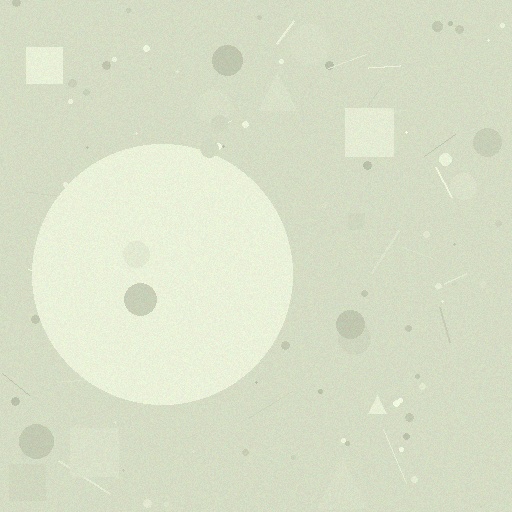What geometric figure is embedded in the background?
A circle is embedded in the background.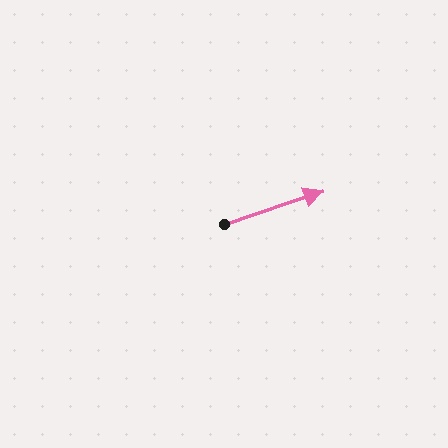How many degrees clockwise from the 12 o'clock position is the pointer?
Approximately 72 degrees.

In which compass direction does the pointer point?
East.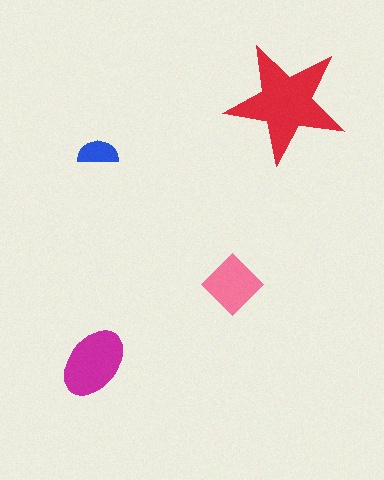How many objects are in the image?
There are 4 objects in the image.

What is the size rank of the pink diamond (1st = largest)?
3rd.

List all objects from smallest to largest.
The blue semicircle, the pink diamond, the magenta ellipse, the red star.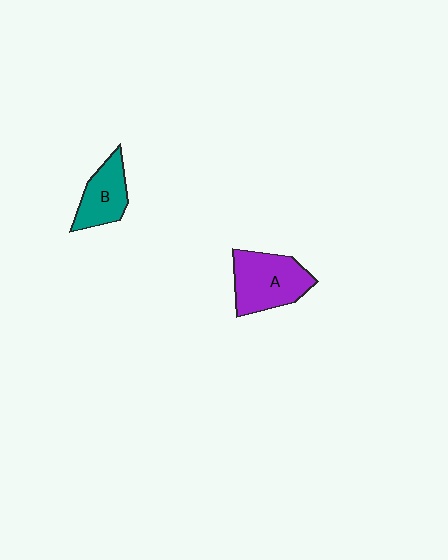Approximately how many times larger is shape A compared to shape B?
Approximately 1.4 times.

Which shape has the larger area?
Shape A (purple).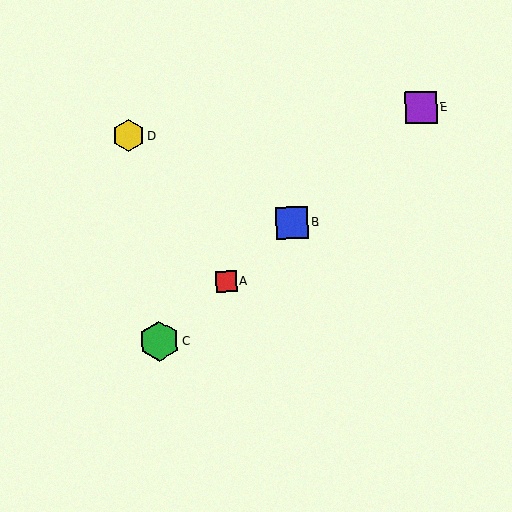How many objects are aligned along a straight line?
4 objects (A, B, C, E) are aligned along a straight line.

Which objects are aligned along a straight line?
Objects A, B, C, E are aligned along a straight line.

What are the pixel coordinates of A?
Object A is at (226, 282).